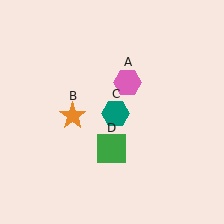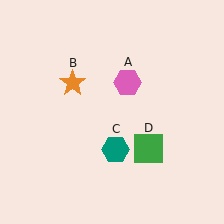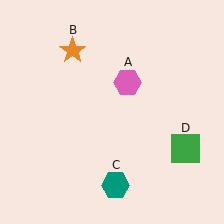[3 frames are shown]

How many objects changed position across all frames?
3 objects changed position: orange star (object B), teal hexagon (object C), green square (object D).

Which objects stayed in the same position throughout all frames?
Pink hexagon (object A) remained stationary.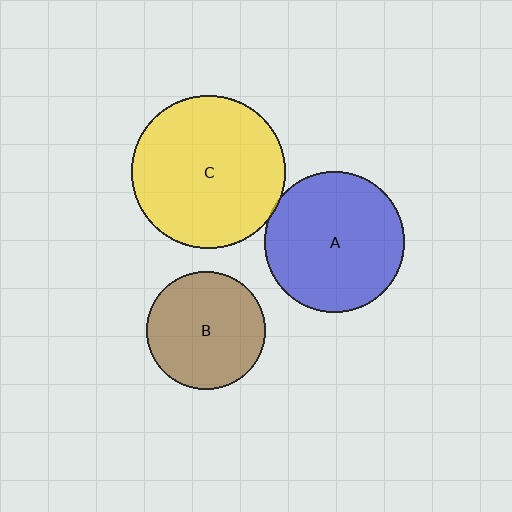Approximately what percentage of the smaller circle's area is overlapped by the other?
Approximately 5%.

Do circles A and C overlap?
Yes.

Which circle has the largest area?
Circle C (yellow).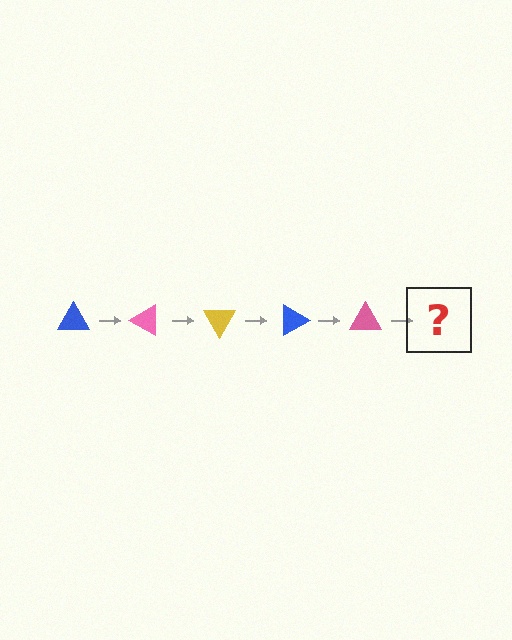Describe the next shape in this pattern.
It should be a yellow triangle, rotated 150 degrees from the start.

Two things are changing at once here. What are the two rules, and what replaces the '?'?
The two rules are that it rotates 30 degrees each step and the color cycles through blue, pink, and yellow. The '?' should be a yellow triangle, rotated 150 degrees from the start.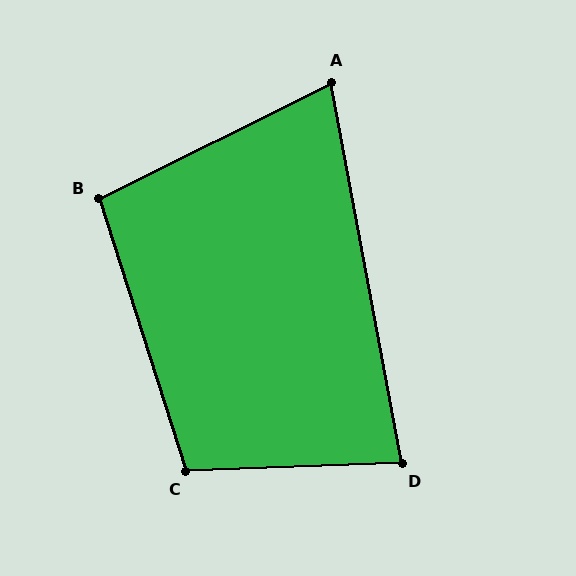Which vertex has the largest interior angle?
C, at approximately 106 degrees.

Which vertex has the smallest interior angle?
A, at approximately 74 degrees.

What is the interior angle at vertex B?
Approximately 99 degrees (obtuse).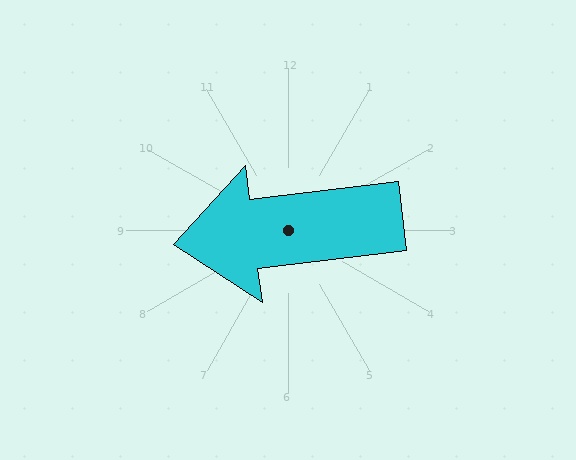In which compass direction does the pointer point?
West.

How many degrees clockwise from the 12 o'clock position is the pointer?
Approximately 263 degrees.